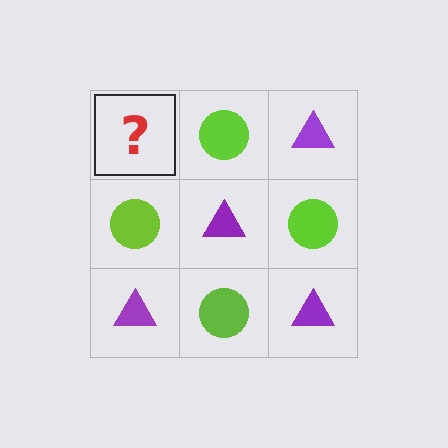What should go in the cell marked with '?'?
The missing cell should contain a purple triangle.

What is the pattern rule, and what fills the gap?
The rule is that it alternates purple triangle and lime circle in a checkerboard pattern. The gap should be filled with a purple triangle.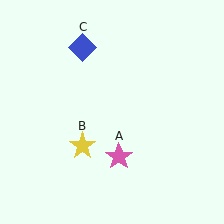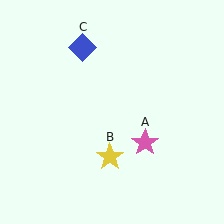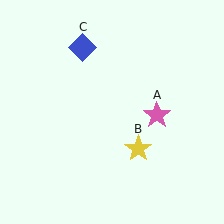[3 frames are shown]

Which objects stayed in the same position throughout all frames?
Blue diamond (object C) remained stationary.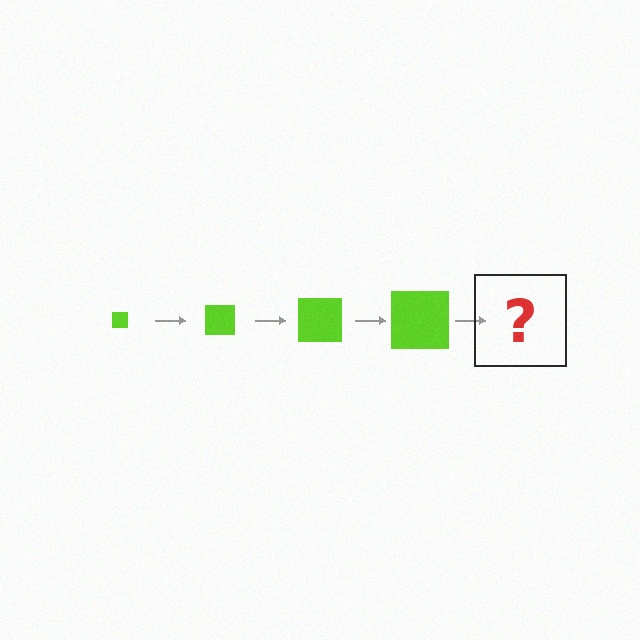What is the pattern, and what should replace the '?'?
The pattern is that the square gets progressively larger each step. The '?' should be a lime square, larger than the previous one.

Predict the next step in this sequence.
The next step is a lime square, larger than the previous one.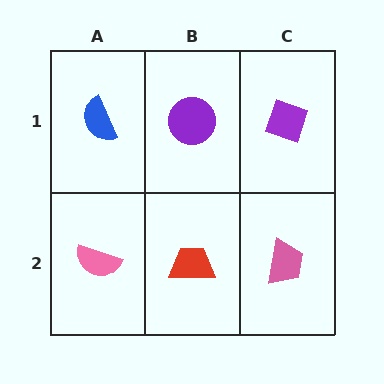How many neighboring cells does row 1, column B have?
3.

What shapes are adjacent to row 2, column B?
A purple circle (row 1, column B), a pink semicircle (row 2, column A), a pink trapezoid (row 2, column C).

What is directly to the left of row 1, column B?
A blue semicircle.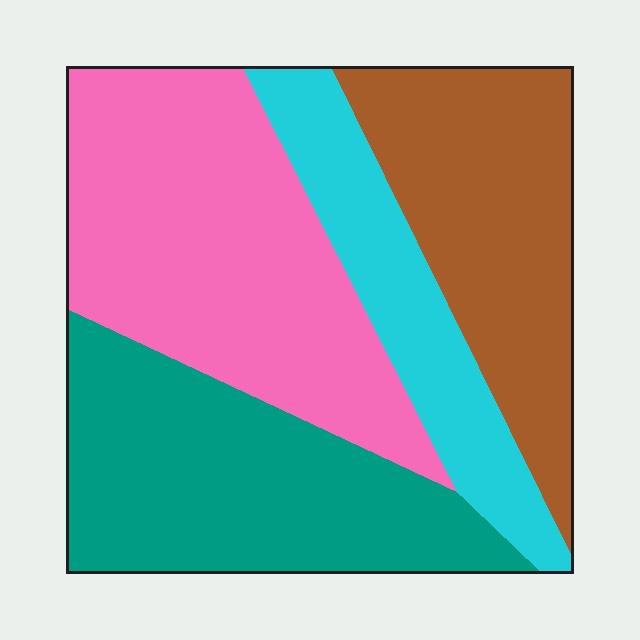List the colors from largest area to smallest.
From largest to smallest: pink, teal, brown, cyan.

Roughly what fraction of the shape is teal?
Teal takes up about one quarter (1/4) of the shape.